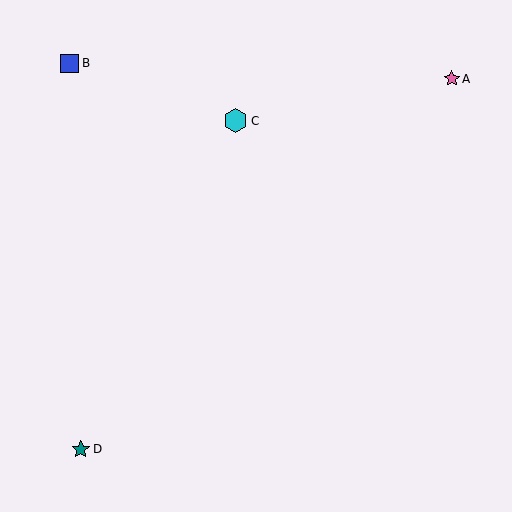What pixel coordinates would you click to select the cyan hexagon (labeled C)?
Click at (236, 121) to select the cyan hexagon C.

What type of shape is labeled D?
Shape D is a teal star.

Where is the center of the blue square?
The center of the blue square is at (70, 63).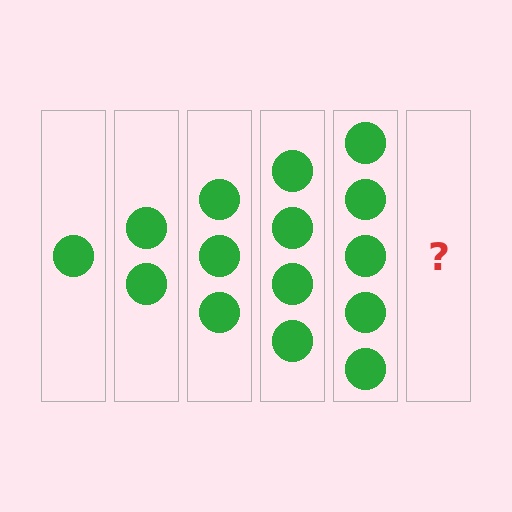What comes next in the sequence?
The next element should be 6 circles.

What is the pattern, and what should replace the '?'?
The pattern is that each step adds one more circle. The '?' should be 6 circles.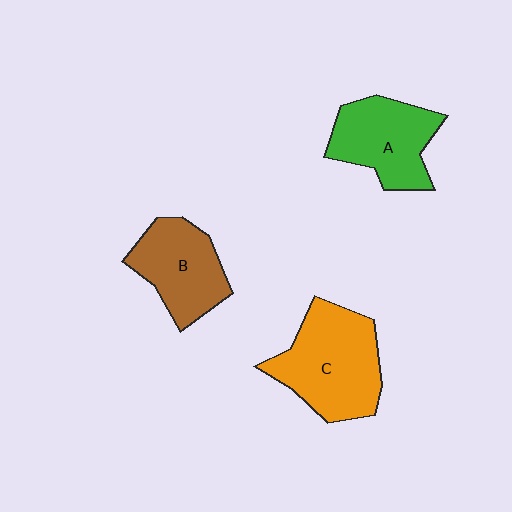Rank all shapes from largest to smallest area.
From largest to smallest: C (orange), A (green), B (brown).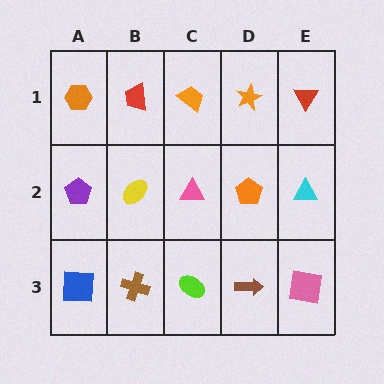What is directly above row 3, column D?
An orange pentagon.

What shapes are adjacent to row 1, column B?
A yellow ellipse (row 2, column B), an orange hexagon (row 1, column A), an orange trapezoid (row 1, column C).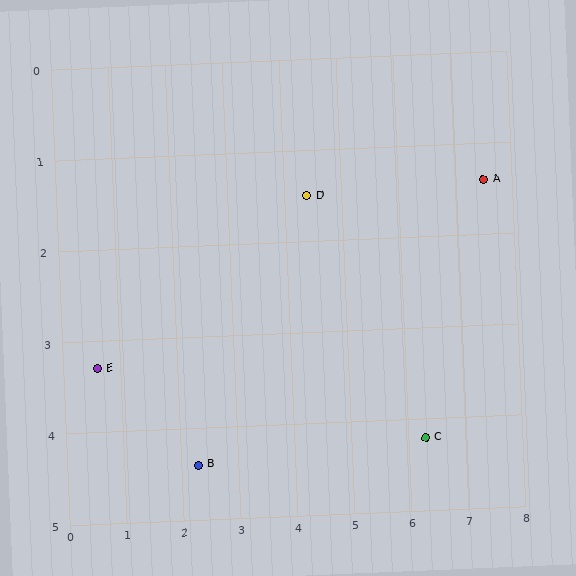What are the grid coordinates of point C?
Point C is at approximately (6.3, 4.2).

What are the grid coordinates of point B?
Point B is at approximately (2.3, 4.4).